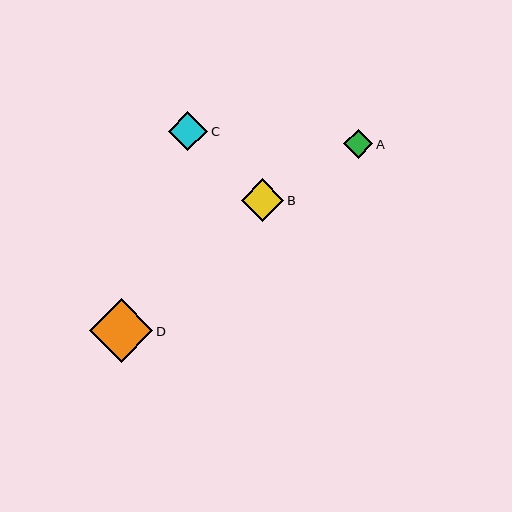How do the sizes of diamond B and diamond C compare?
Diamond B and diamond C are approximately the same size.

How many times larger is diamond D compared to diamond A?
Diamond D is approximately 2.2 times the size of diamond A.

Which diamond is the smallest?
Diamond A is the smallest with a size of approximately 29 pixels.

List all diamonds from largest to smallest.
From largest to smallest: D, B, C, A.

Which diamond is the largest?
Diamond D is the largest with a size of approximately 63 pixels.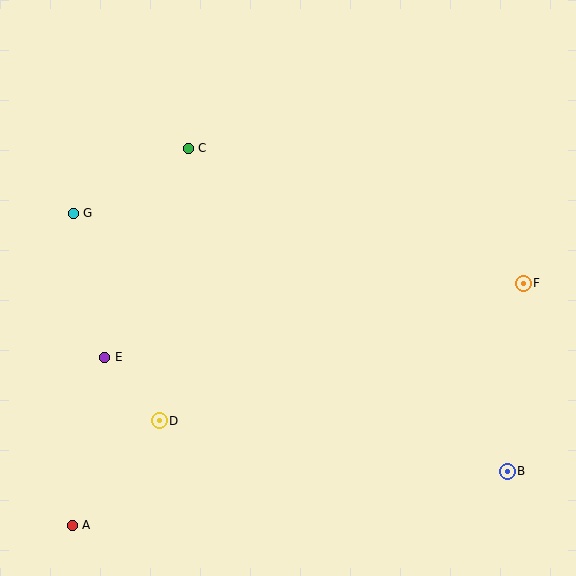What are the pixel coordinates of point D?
Point D is at (159, 421).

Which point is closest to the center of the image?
Point C at (188, 148) is closest to the center.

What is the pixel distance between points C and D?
The distance between C and D is 274 pixels.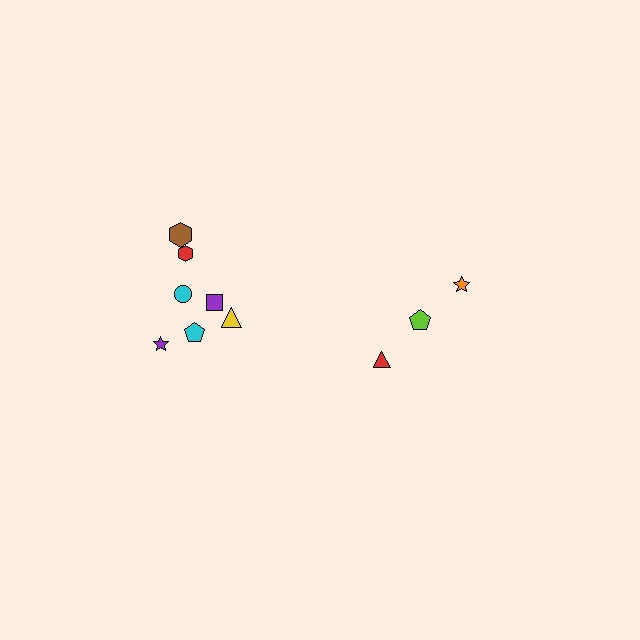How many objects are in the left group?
There are 7 objects.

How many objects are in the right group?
There are 3 objects.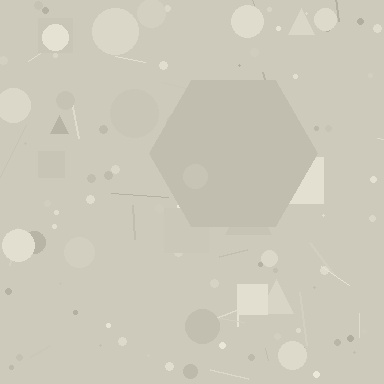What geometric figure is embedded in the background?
A hexagon is embedded in the background.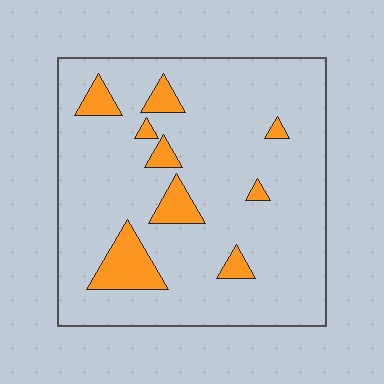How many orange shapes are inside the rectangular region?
9.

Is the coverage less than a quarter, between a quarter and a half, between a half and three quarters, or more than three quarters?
Less than a quarter.